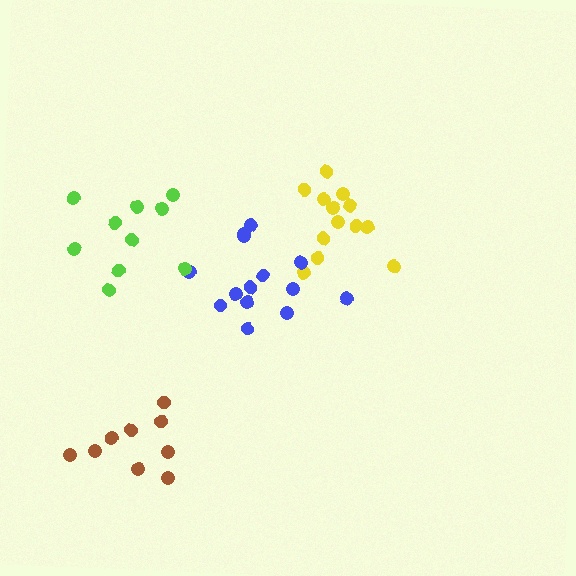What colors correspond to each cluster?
The clusters are colored: yellow, blue, lime, brown.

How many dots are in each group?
Group 1: 13 dots, Group 2: 14 dots, Group 3: 10 dots, Group 4: 9 dots (46 total).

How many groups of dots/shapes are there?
There are 4 groups.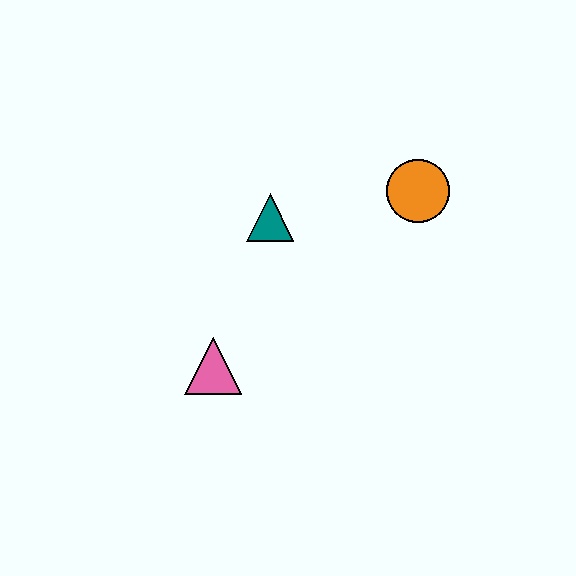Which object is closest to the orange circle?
The teal triangle is closest to the orange circle.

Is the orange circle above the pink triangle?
Yes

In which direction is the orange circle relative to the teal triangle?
The orange circle is to the right of the teal triangle.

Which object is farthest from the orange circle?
The pink triangle is farthest from the orange circle.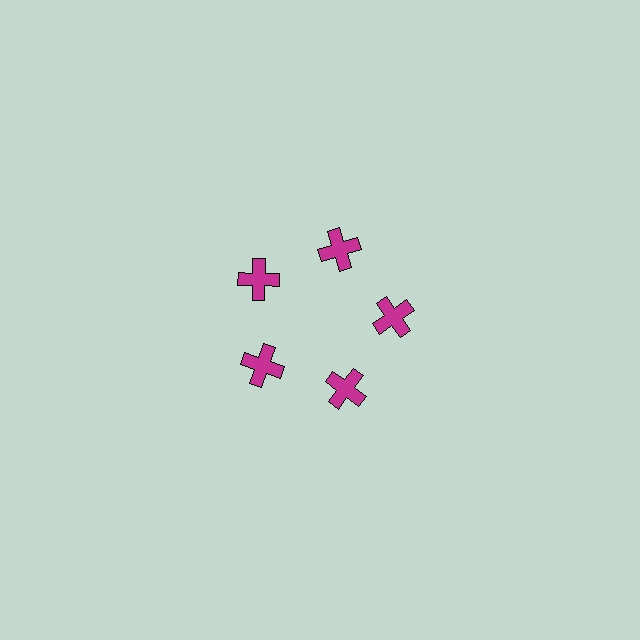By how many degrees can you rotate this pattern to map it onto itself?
The pattern maps onto itself every 72 degrees of rotation.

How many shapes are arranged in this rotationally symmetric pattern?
There are 5 shapes, arranged in 5 groups of 1.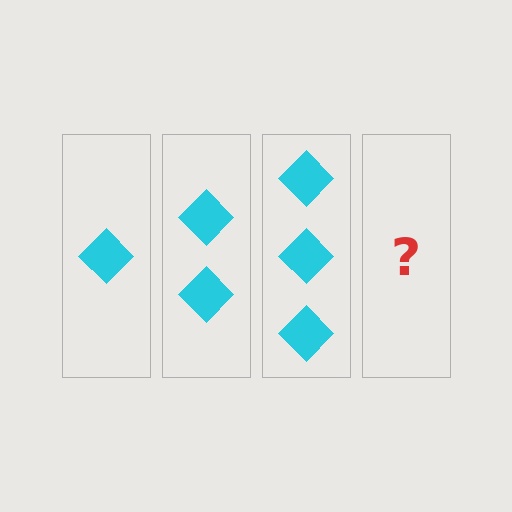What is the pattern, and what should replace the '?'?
The pattern is that each step adds one more diamond. The '?' should be 4 diamonds.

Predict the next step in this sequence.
The next step is 4 diamonds.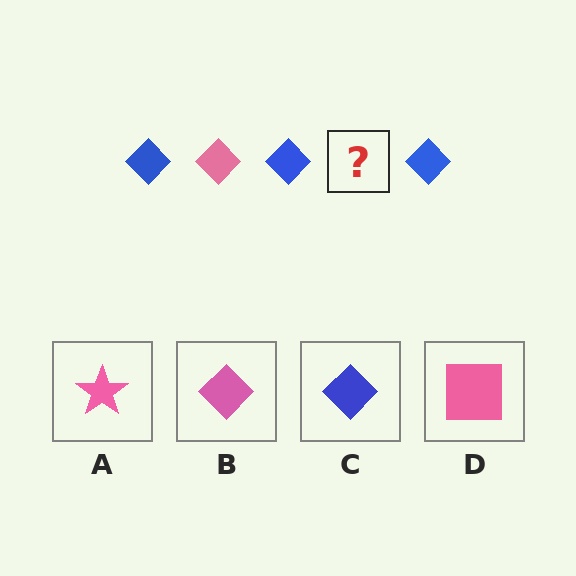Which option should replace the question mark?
Option B.